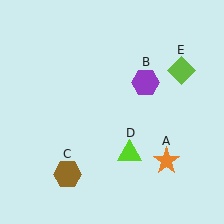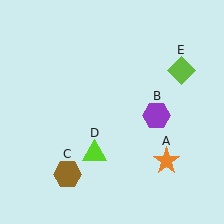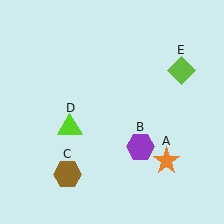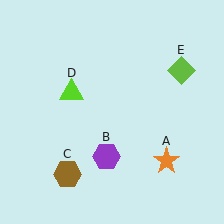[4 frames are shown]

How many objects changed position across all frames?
2 objects changed position: purple hexagon (object B), lime triangle (object D).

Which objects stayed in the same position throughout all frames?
Orange star (object A) and brown hexagon (object C) and lime diamond (object E) remained stationary.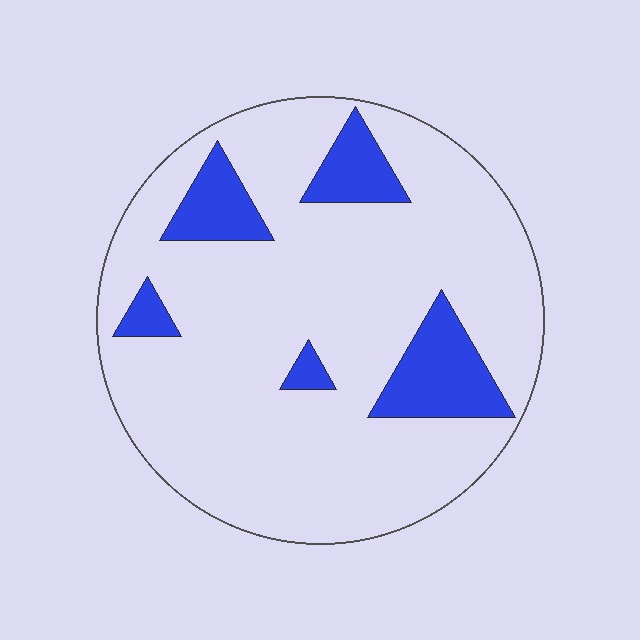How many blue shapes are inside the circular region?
5.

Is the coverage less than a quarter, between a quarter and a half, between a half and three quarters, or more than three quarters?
Less than a quarter.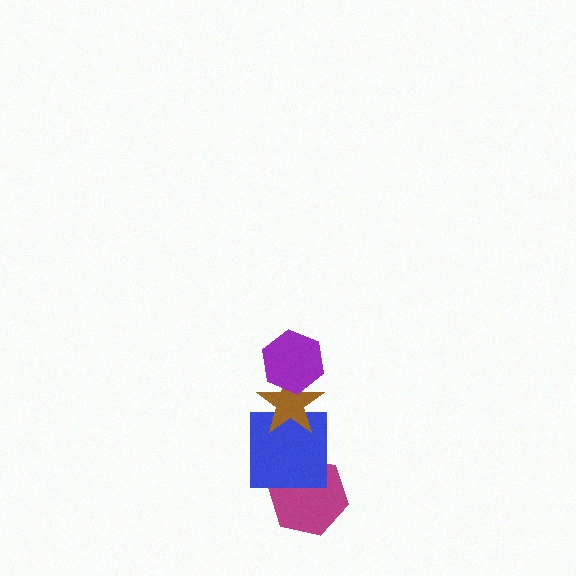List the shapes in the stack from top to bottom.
From top to bottom: the purple hexagon, the brown star, the blue square, the magenta hexagon.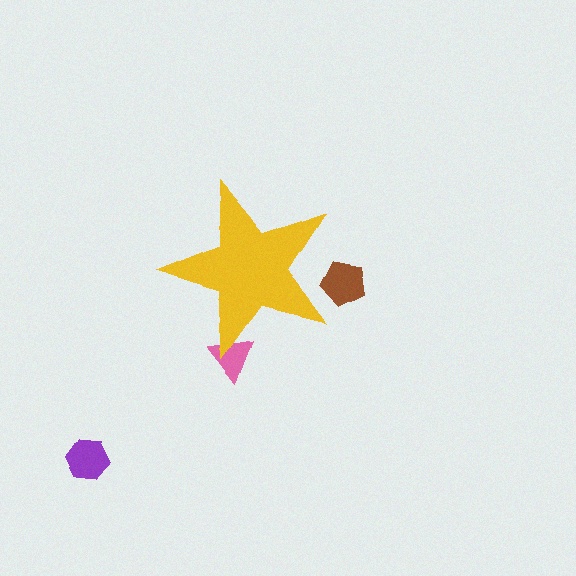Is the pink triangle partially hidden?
Yes, the pink triangle is partially hidden behind the yellow star.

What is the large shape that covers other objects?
A yellow star.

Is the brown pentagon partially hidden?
Yes, the brown pentagon is partially hidden behind the yellow star.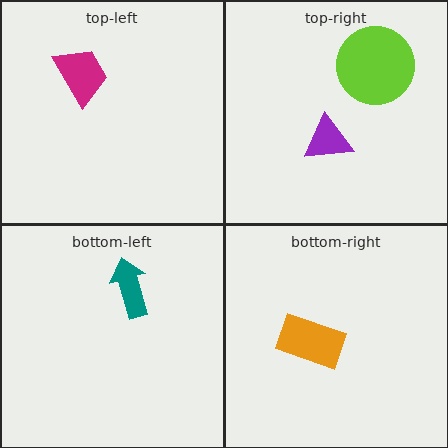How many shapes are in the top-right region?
2.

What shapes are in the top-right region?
The lime circle, the purple triangle.